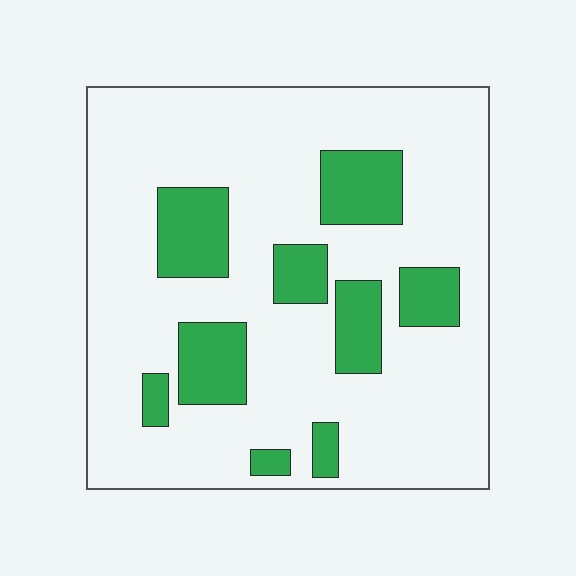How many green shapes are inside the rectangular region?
9.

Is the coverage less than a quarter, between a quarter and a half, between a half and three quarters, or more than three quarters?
Less than a quarter.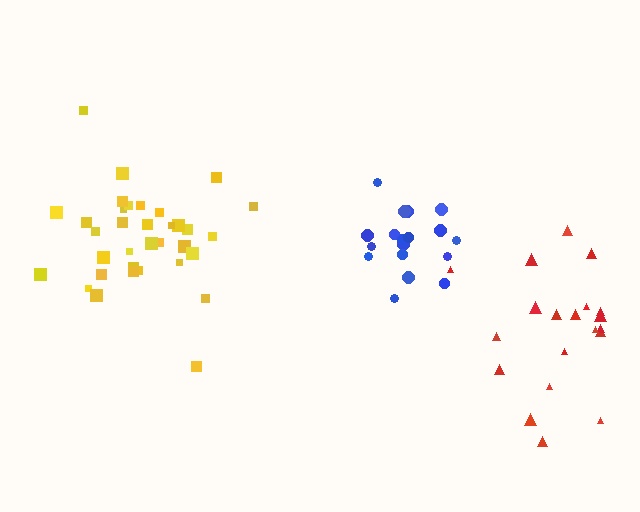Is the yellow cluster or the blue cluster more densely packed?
Blue.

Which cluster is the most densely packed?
Blue.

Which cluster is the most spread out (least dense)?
Red.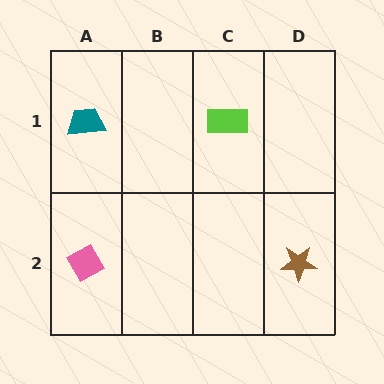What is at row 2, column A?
A pink diamond.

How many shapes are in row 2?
2 shapes.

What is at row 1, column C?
A lime rectangle.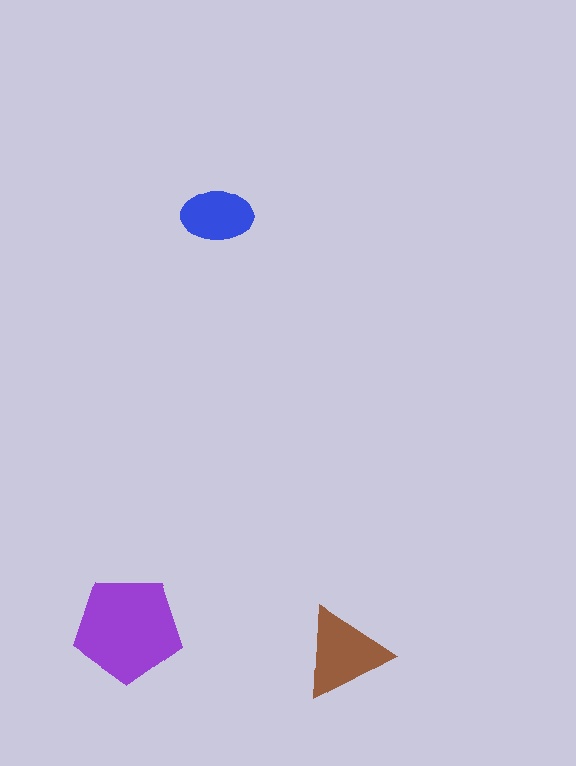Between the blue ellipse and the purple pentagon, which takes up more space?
The purple pentagon.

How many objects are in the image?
There are 3 objects in the image.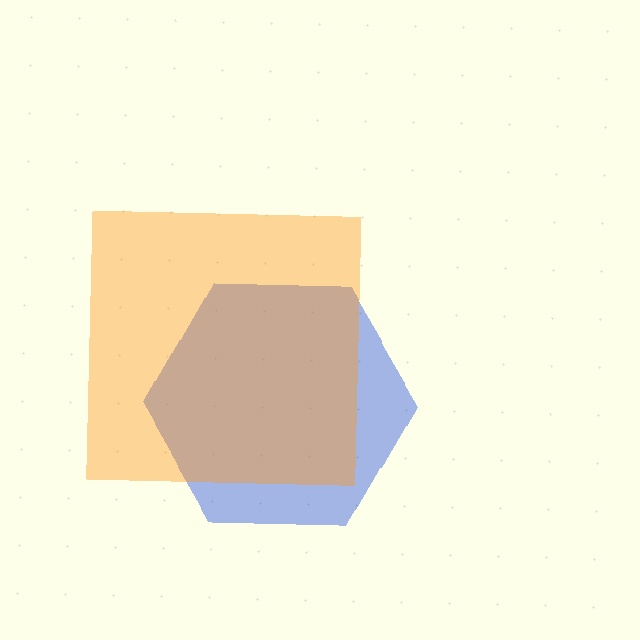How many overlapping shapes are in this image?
There are 2 overlapping shapes in the image.